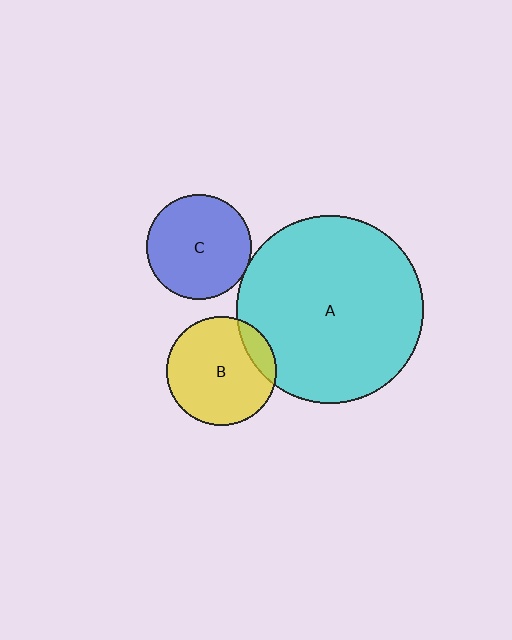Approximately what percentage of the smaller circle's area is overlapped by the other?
Approximately 5%.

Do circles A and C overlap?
Yes.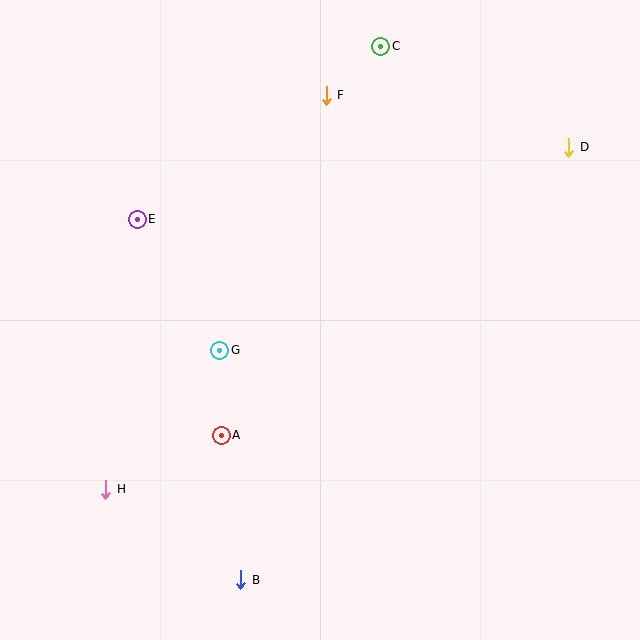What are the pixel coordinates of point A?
Point A is at (221, 435).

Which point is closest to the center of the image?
Point G at (220, 350) is closest to the center.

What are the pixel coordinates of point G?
Point G is at (220, 350).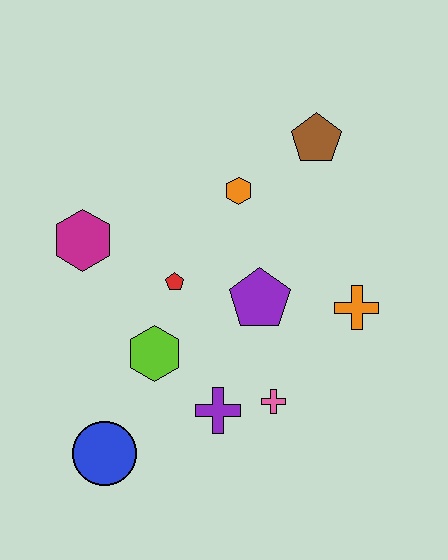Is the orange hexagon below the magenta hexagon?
No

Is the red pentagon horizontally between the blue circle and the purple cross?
Yes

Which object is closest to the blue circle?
The lime hexagon is closest to the blue circle.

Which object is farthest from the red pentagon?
The brown pentagon is farthest from the red pentagon.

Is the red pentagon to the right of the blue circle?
Yes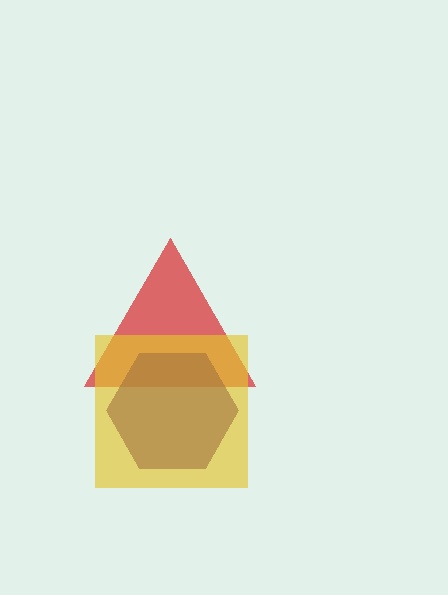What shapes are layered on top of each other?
The layered shapes are: a red triangle, a yellow square, a brown hexagon.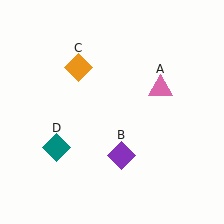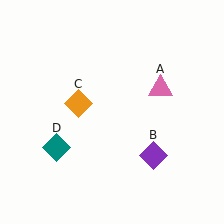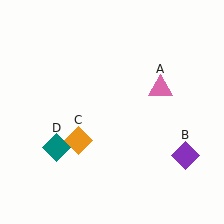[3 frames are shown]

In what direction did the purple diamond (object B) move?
The purple diamond (object B) moved right.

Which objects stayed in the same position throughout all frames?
Pink triangle (object A) and teal diamond (object D) remained stationary.